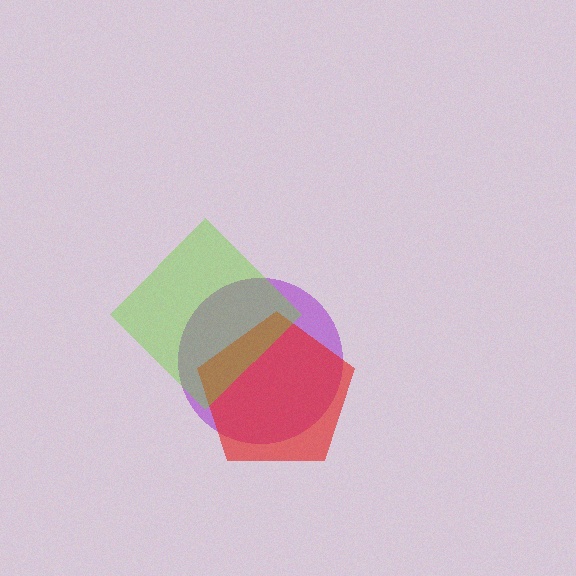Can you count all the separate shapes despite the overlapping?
Yes, there are 3 separate shapes.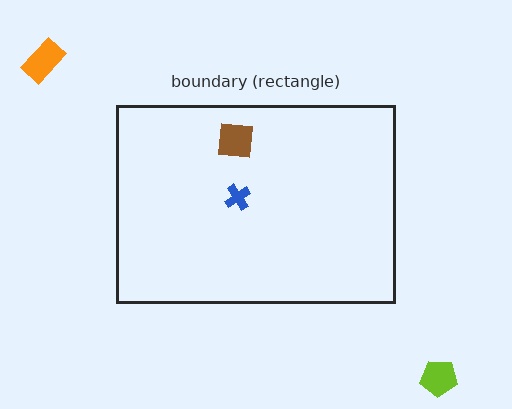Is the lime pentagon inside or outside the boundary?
Outside.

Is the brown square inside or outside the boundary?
Inside.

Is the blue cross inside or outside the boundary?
Inside.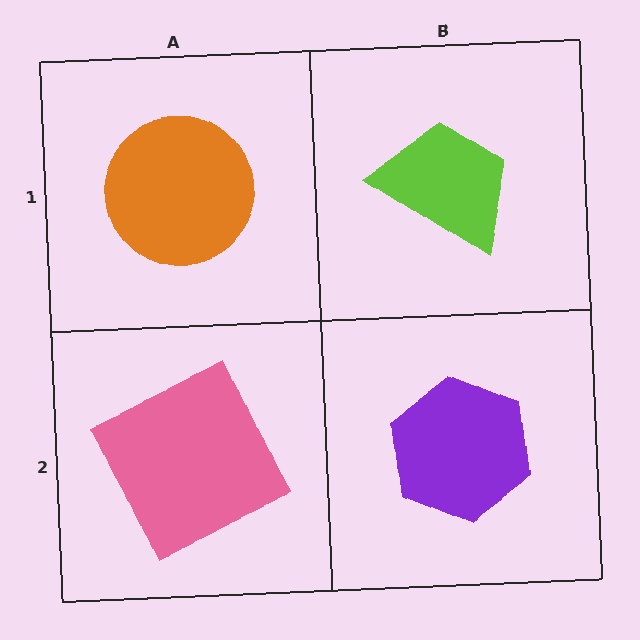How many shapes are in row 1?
2 shapes.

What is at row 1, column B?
A lime trapezoid.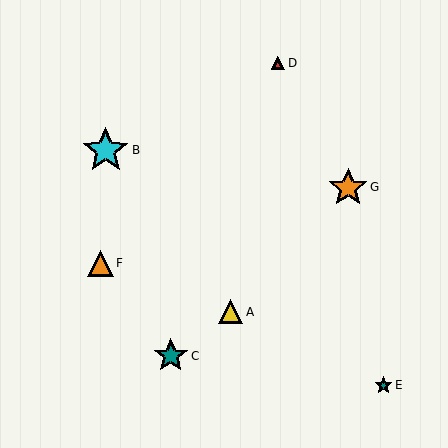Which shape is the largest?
The cyan star (labeled B) is the largest.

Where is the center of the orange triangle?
The center of the orange triangle is at (101, 263).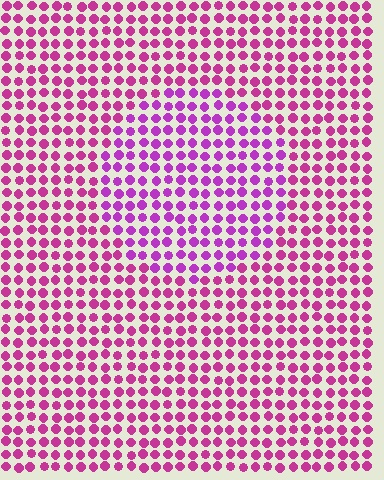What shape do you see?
I see a circle.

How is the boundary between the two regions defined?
The boundary is defined purely by a slight shift in hue (about 25 degrees). Spacing, size, and orientation are identical on both sides.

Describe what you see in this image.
The image is filled with small magenta elements in a uniform arrangement. A circle-shaped region is visible where the elements are tinted to a slightly different hue, forming a subtle color boundary.